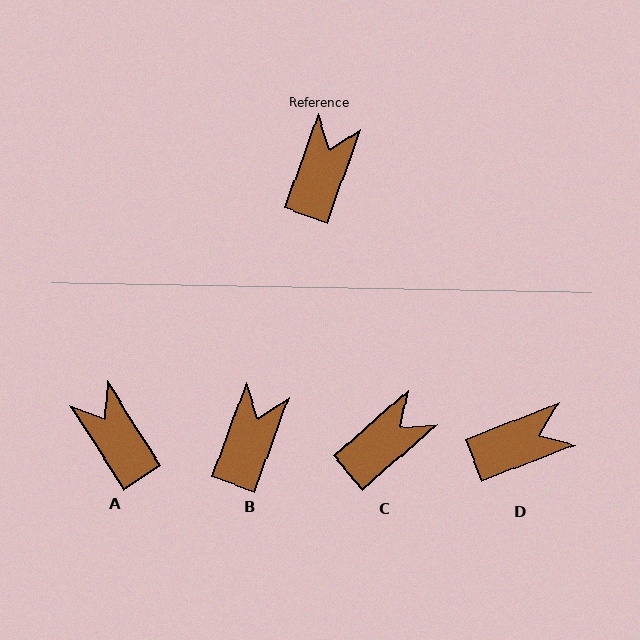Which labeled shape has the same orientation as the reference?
B.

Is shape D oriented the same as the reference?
No, it is off by about 49 degrees.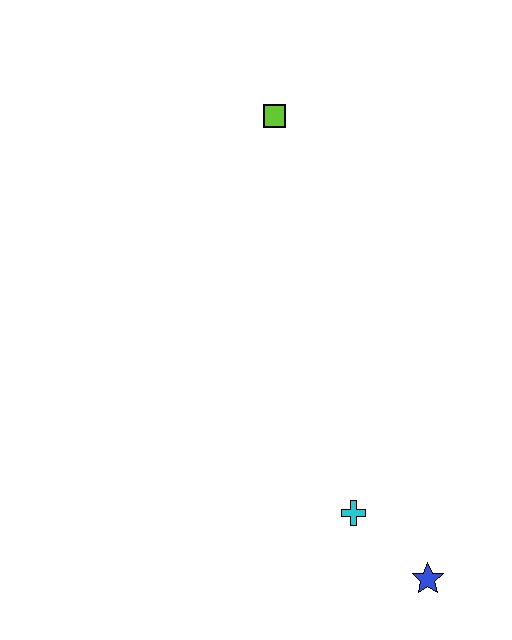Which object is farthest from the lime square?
The blue star is farthest from the lime square.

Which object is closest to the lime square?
The cyan cross is closest to the lime square.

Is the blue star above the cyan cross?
No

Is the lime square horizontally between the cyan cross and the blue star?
No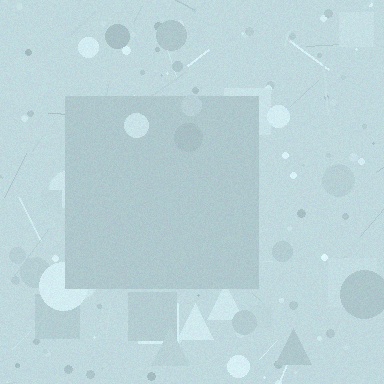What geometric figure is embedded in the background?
A square is embedded in the background.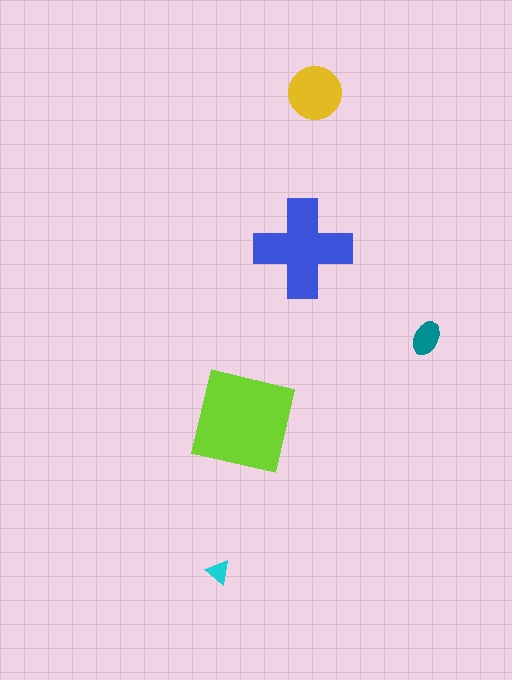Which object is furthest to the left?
The cyan triangle is leftmost.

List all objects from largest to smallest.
The lime square, the blue cross, the yellow circle, the teal ellipse, the cyan triangle.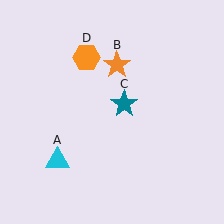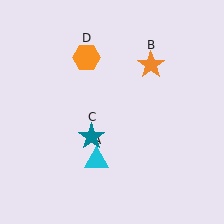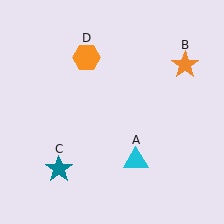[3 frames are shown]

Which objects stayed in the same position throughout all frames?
Orange hexagon (object D) remained stationary.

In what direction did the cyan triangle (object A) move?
The cyan triangle (object A) moved right.